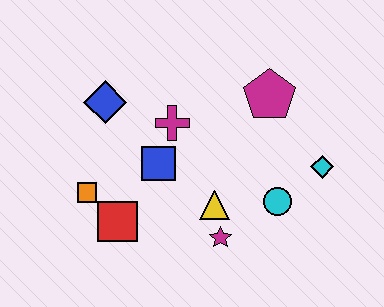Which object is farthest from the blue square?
The cyan diamond is farthest from the blue square.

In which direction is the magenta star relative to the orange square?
The magenta star is to the right of the orange square.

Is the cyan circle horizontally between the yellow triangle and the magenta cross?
No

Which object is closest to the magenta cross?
The blue square is closest to the magenta cross.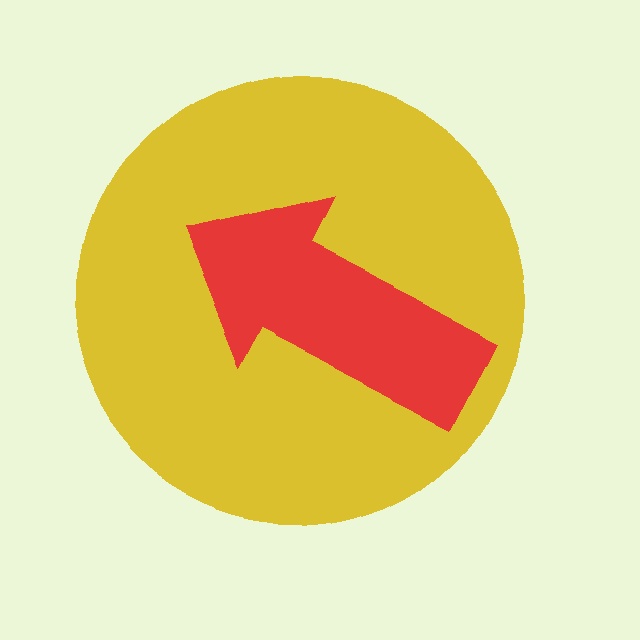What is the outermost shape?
The yellow circle.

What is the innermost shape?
The red arrow.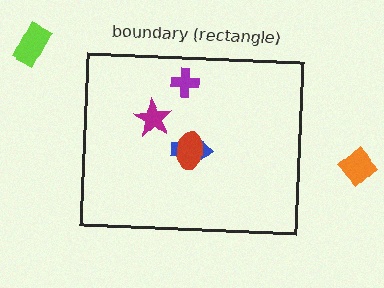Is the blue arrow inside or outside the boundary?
Inside.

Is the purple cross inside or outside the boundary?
Inside.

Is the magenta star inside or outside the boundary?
Inside.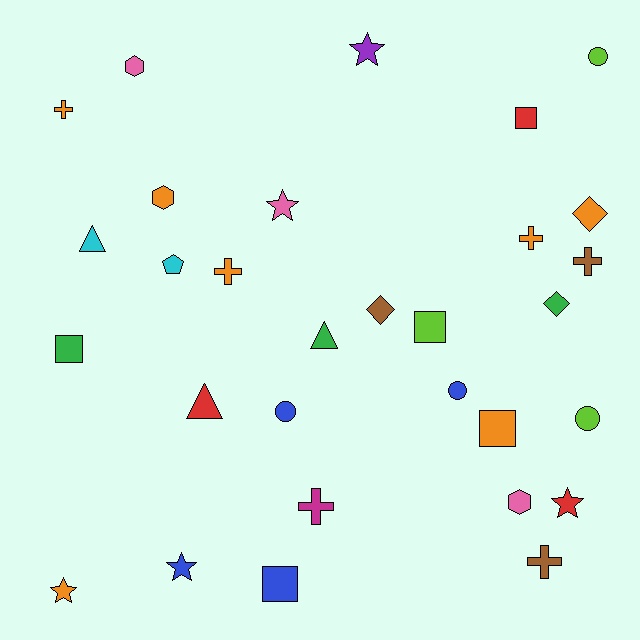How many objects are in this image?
There are 30 objects.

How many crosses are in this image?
There are 6 crosses.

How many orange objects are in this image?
There are 7 orange objects.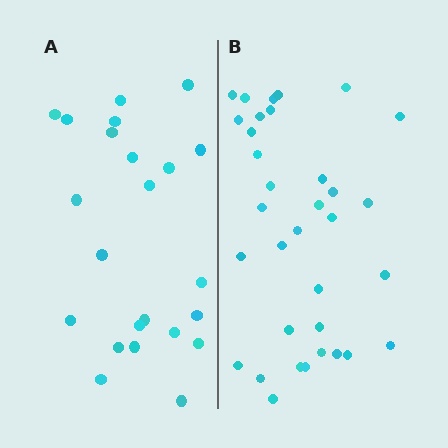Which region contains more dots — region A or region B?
Region B (the right region) has more dots.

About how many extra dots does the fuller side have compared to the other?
Region B has roughly 12 or so more dots than region A.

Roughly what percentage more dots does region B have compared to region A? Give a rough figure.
About 50% more.